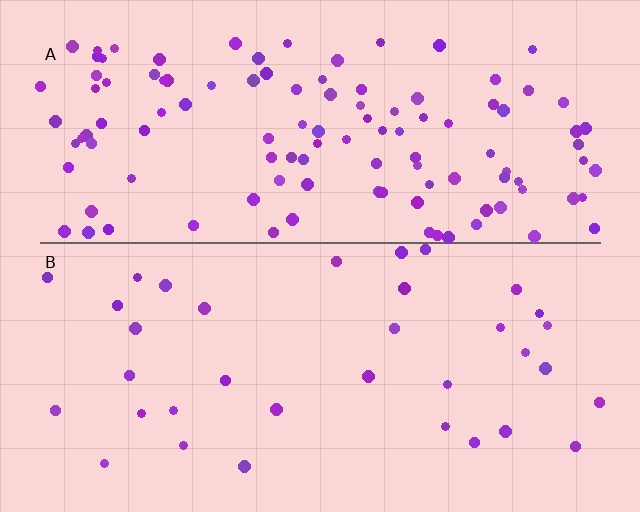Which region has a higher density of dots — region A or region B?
A (the top).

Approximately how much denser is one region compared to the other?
Approximately 3.4× — region A over region B.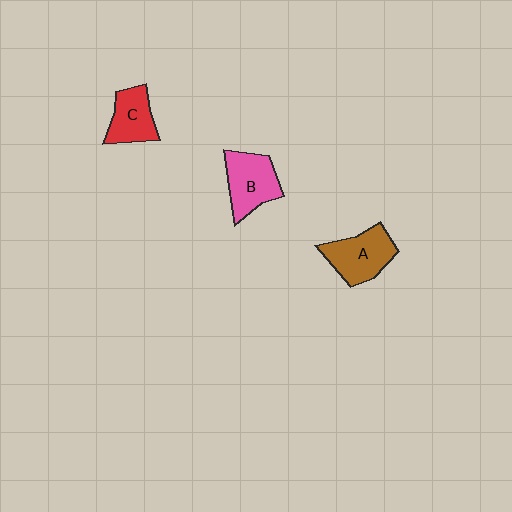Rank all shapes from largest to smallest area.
From largest to smallest: A (brown), B (pink), C (red).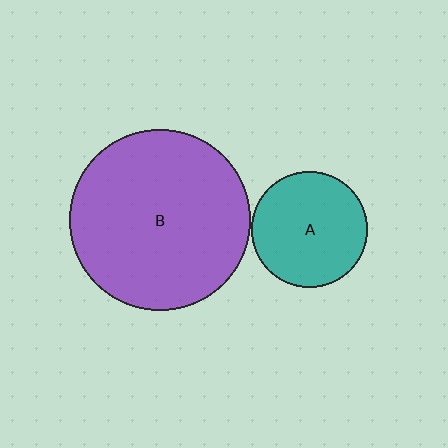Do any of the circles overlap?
No, none of the circles overlap.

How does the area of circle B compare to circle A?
Approximately 2.4 times.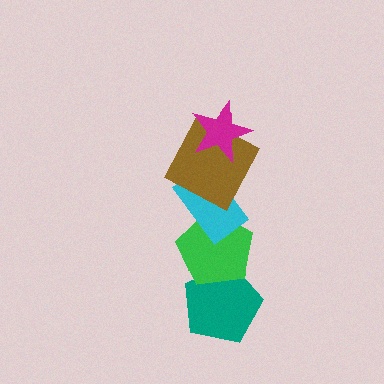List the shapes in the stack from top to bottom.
From top to bottom: the magenta star, the brown square, the cyan rectangle, the green pentagon, the teal pentagon.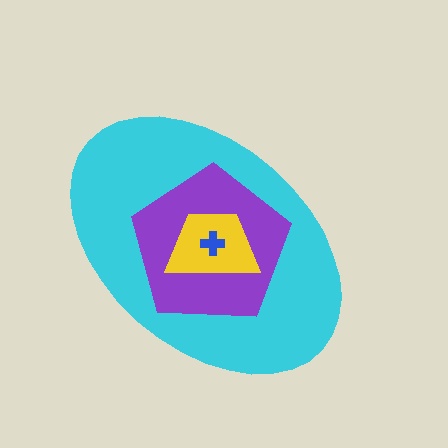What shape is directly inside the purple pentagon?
The yellow trapezoid.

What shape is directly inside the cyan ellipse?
The purple pentagon.